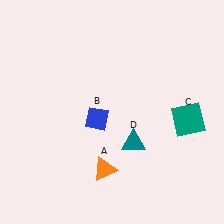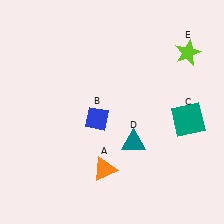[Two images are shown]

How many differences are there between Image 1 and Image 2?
There is 1 difference between the two images.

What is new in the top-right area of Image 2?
A lime star (E) was added in the top-right area of Image 2.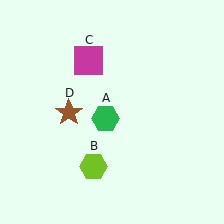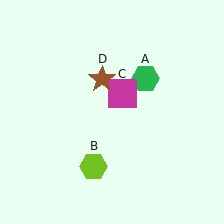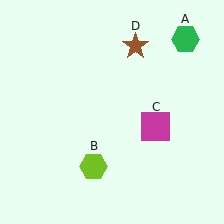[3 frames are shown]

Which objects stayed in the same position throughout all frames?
Lime hexagon (object B) remained stationary.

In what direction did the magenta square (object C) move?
The magenta square (object C) moved down and to the right.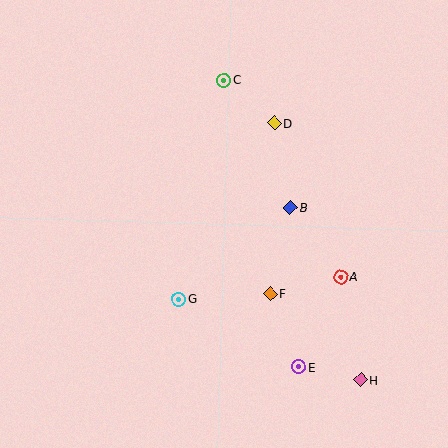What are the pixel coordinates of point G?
Point G is at (179, 299).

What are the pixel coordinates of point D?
Point D is at (274, 123).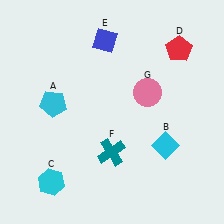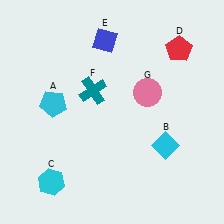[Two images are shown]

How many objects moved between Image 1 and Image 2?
1 object moved between the two images.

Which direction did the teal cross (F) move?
The teal cross (F) moved up.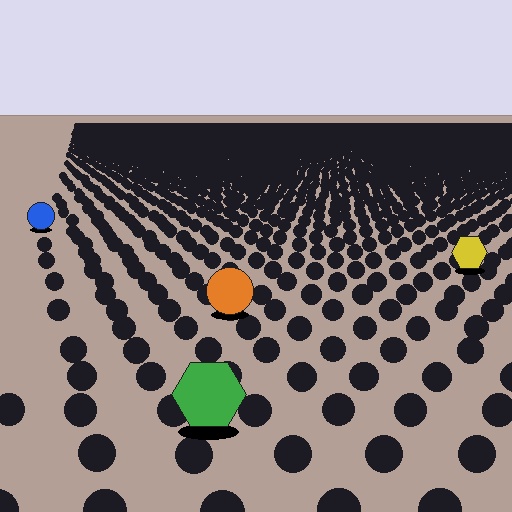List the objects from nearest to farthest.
From nearest to farthest: the green hexagon, the orange circle, the yellow hexagon, the blue circle.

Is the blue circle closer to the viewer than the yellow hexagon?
No. The yellow hexagon is closer — you can tell from the texture gradient: the ground texture is coarser near it.